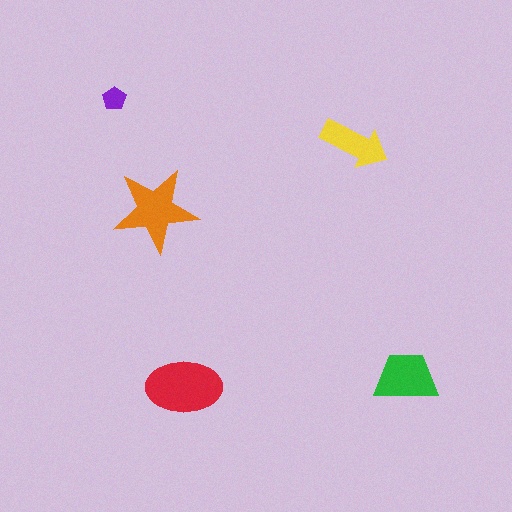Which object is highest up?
The purple pentagon is topmost.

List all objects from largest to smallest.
The red ellipse, the orange star, the green trapezoid, the yellow arrow, the purple pentagon.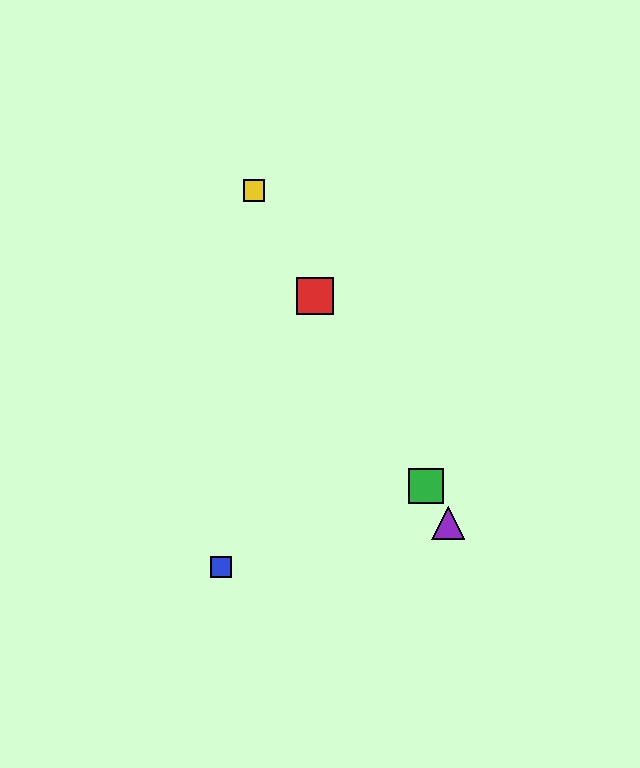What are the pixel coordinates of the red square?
The red square is at (315, 296).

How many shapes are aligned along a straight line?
4 shapes (the red square, the green square, the yellow square, the purple triangle) are aligned along a straight line.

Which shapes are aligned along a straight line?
The red square, the green square, the yellow square, the purple triangle are aligned along a straight line.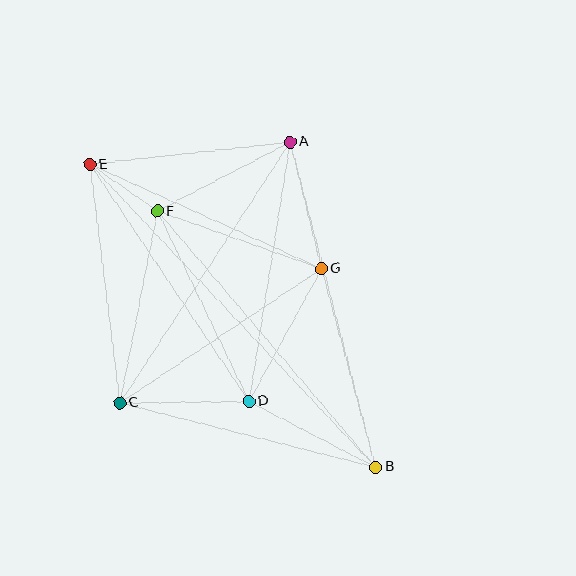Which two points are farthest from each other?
Points B and E are farthest from each other.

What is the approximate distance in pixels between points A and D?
The distance between A and D is approximately 263 pixels.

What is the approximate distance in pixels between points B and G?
The distance between B and G is approximately 205 pixels.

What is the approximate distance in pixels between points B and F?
The distance between B and F is approximately 336 pixels.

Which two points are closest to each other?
Points E and F are closest to each other.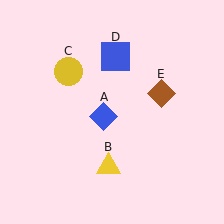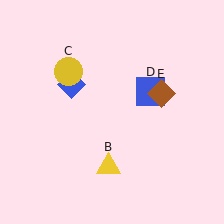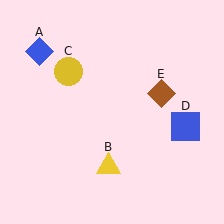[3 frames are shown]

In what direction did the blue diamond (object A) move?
The blue diamond (object A) moved up and to the left.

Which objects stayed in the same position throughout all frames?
Yellow triangle (object B) and yellow circle (object C) and brown diamond (object E) remained stationary.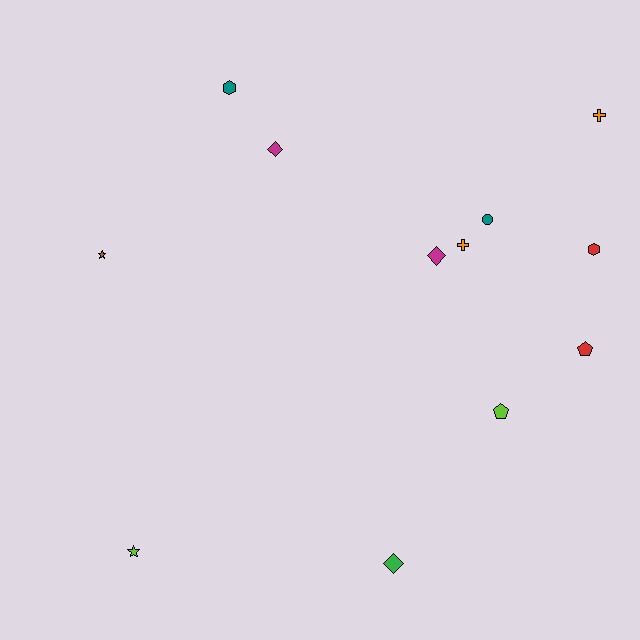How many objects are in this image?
There are 12 objects.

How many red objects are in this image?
There are 2 red objects.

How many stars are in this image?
There are 2 stars.